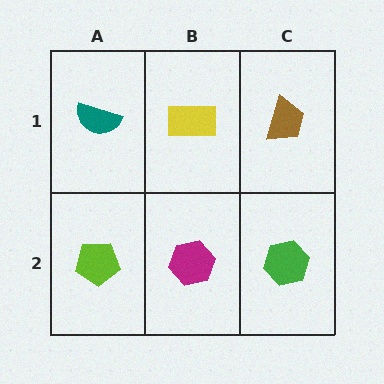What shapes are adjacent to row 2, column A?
A teal semicircle (row 1, column A), a magenta hexagon (row 2, column B).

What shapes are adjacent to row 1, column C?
A green hexagon (row 2, column C), a yellow rectangle (row 1, column B).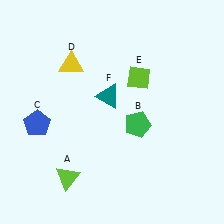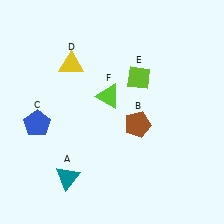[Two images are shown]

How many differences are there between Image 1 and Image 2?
There are 3 differences between the two images.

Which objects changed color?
A changed from lime to teal. B changed from green to brown. F changed from teal to lime.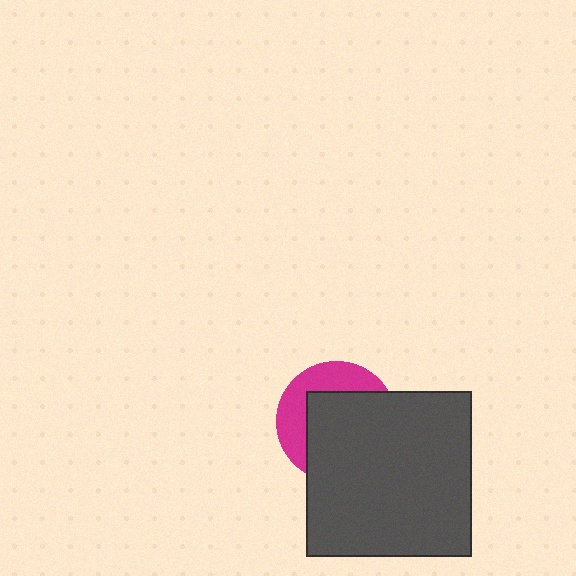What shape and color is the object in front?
The object in front is a dark gray square.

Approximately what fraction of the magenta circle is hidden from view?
Roughly 64% of the magenta circle is hidden behind the dark gray square.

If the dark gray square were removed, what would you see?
You would see the complete magenta circle.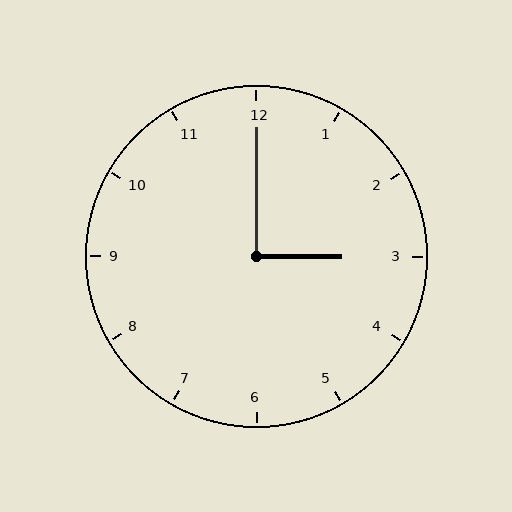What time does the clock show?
3:00.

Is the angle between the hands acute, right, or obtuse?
It is right.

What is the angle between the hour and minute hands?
Approximately 90 degrees.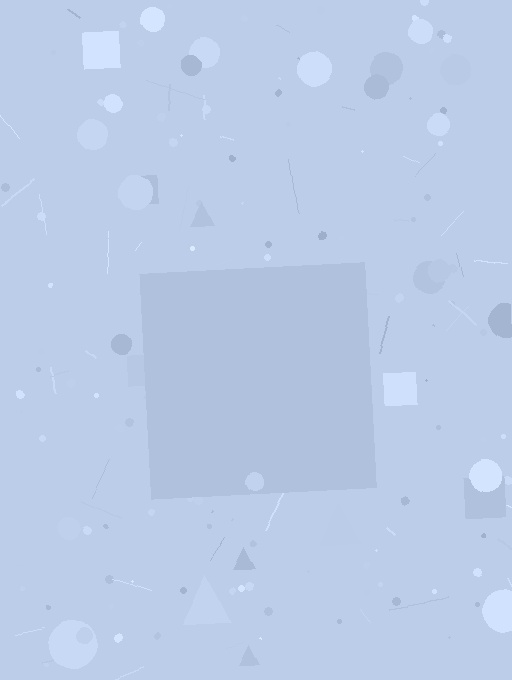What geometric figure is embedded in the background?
A square is embedded in the background.